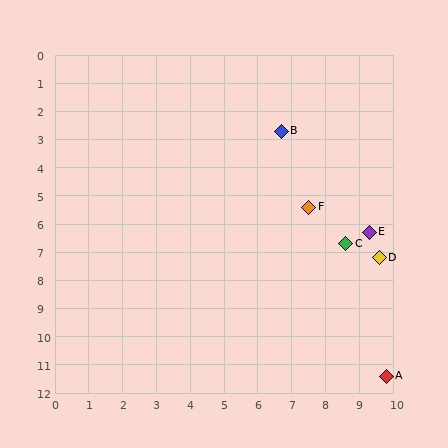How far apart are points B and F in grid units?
Points B and F are about 2.8 grid units apart.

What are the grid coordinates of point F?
Point F is at approximately (7.5, 5.4).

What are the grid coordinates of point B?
Point B is at approximately (6.7, 2.7).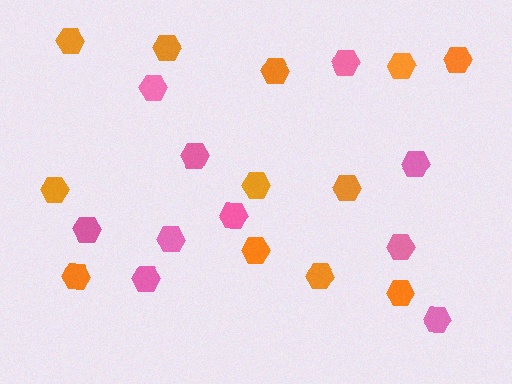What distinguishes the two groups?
There are 2 groups: one group of pink hexagons (10) and one group of orange hexagons (12).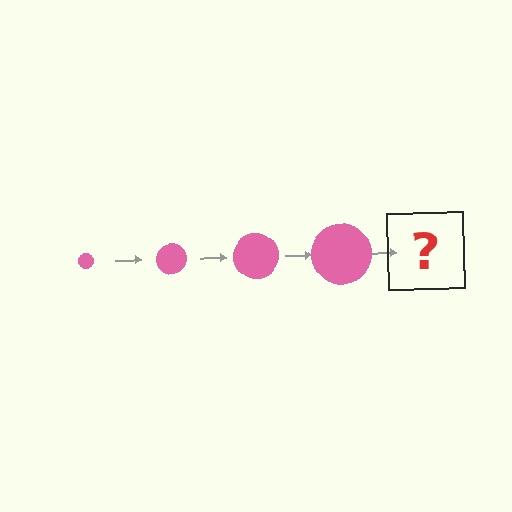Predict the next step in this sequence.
The next step is a pink circle, larger than the previous one.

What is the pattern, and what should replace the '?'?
The pattern is that the circle gets progressively larger each step. The '?' should be a pink circle, larger than the previous one.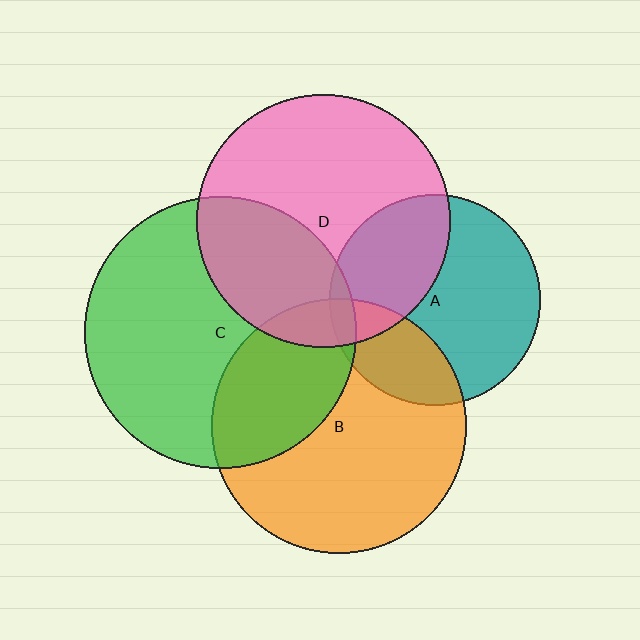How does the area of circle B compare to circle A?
Approximately 1.5 times.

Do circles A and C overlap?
Yes.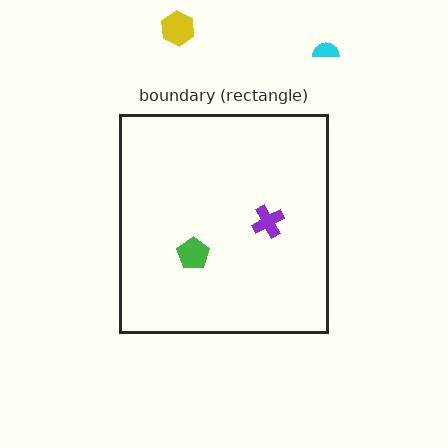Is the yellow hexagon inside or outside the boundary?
Outside.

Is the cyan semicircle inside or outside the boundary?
Outside.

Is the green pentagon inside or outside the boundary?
Inside.